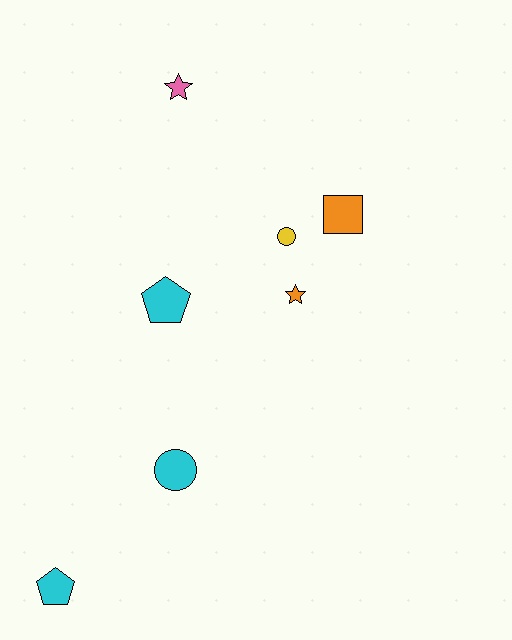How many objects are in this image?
There are 7 objects.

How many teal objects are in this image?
There are no teal objects.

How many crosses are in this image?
There are no crosses.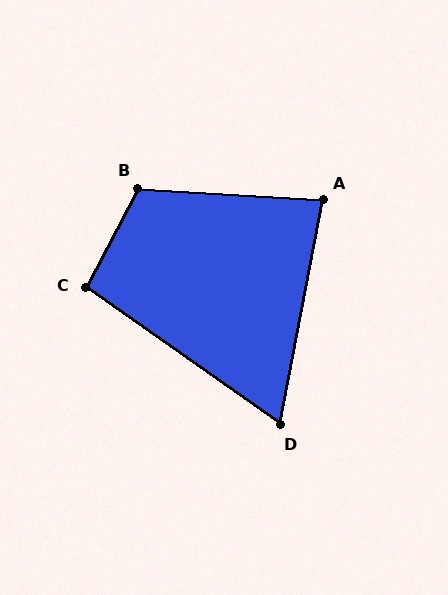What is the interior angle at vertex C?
Approximately 97 degrees (obtuse).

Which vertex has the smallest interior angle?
D, at approximately 66 degrees.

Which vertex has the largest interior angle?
B, at approximately 114 degrees.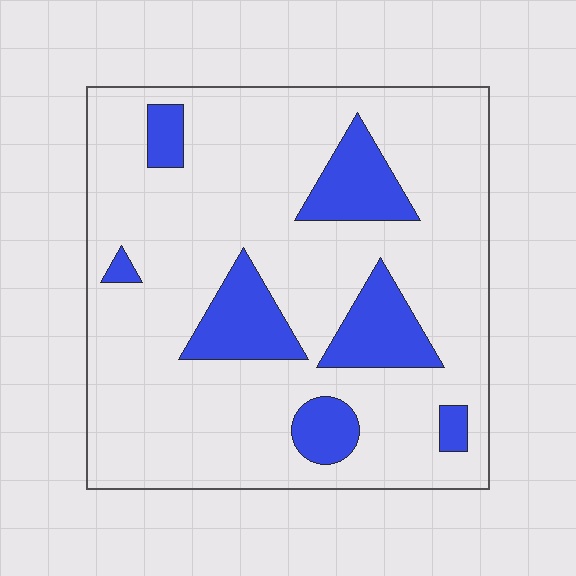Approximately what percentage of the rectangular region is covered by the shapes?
Approximately 20%.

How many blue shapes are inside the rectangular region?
7.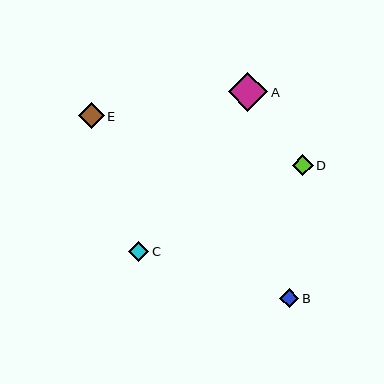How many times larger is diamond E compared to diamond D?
Diamond E is approximately 1.2 times the size of diamond D.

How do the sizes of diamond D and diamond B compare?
Diamond D and diamond B are approximately the same size.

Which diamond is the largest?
Diamond A is the largest with a size of approximately 39 pixels.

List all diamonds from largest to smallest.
From largest to smallest: A, E, D, C, B.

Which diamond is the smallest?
Diamond B is the smallest with a size of approximately 19 pixels.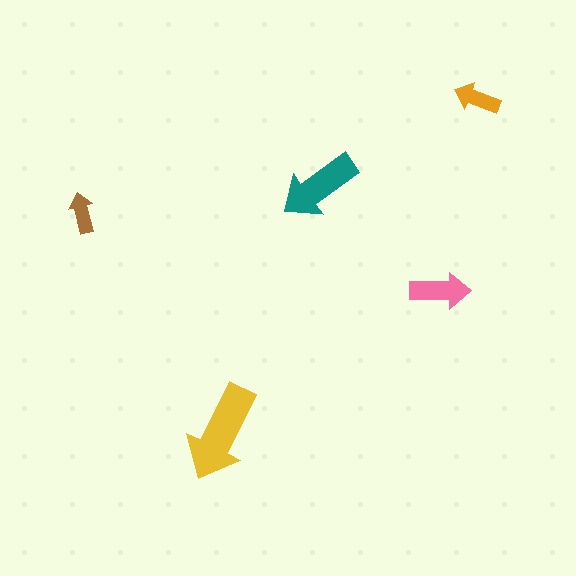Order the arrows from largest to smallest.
the yellow one, the teal one, the pink one, the orange one, the brown one.